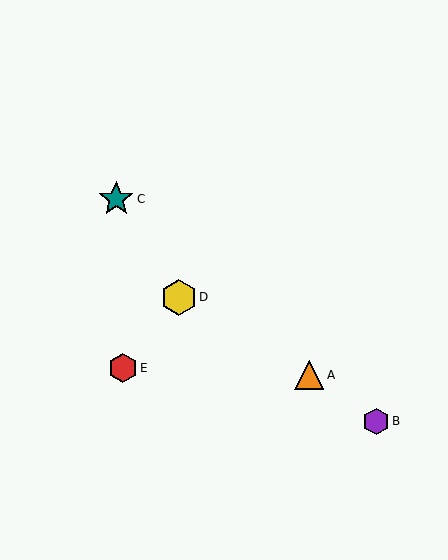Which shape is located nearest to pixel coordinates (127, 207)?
The teal star (labeled C) at (116, 199) is nearest to that location.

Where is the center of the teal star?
The center of the teal star is at (116, 199).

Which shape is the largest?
The yellow hexagon (labeled D) is the largest.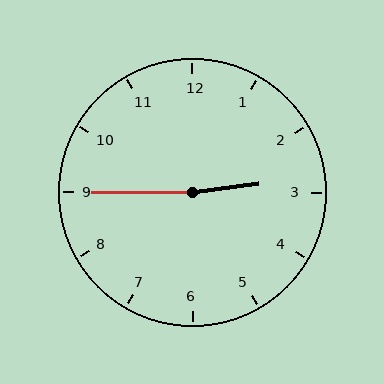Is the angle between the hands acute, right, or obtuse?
It is obtuse.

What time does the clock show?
2:45.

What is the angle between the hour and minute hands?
Approximately 172 degrees.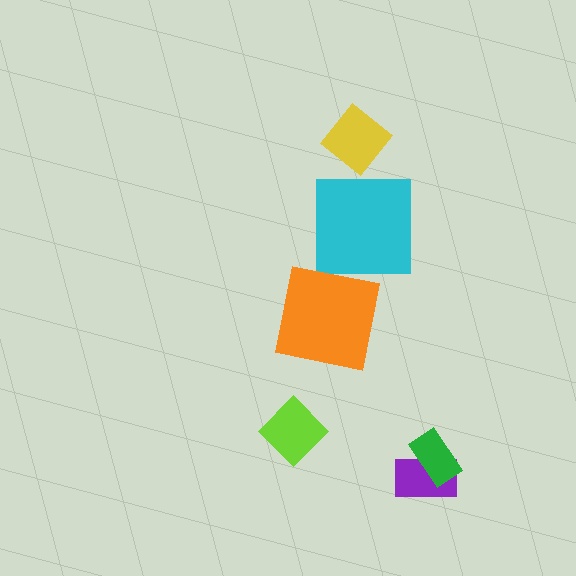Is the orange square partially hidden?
No, no other shape covers it.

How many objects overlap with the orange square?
0 objects overlap with the orange square.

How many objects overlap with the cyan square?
0 objects overlap with the cyan square.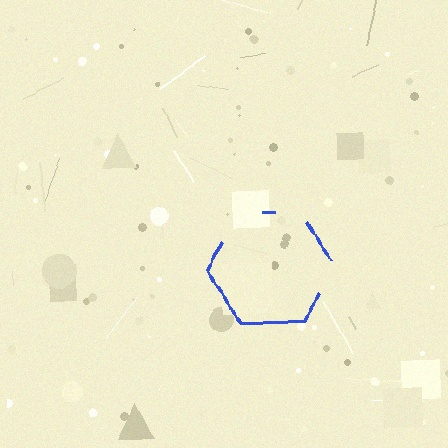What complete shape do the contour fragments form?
The contour fragments form a hexagon.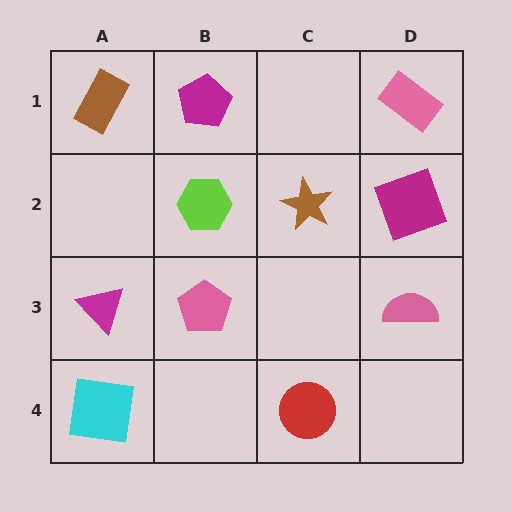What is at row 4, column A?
A cyan square.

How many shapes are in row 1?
3 shapes.